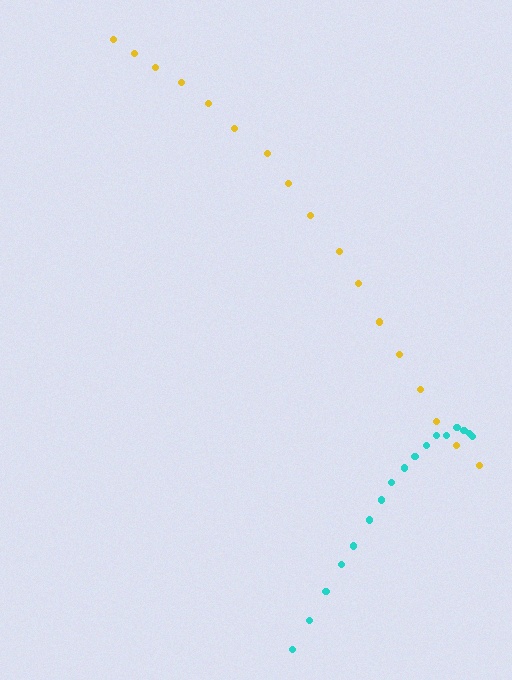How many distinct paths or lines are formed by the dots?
There are 2 distinct paths.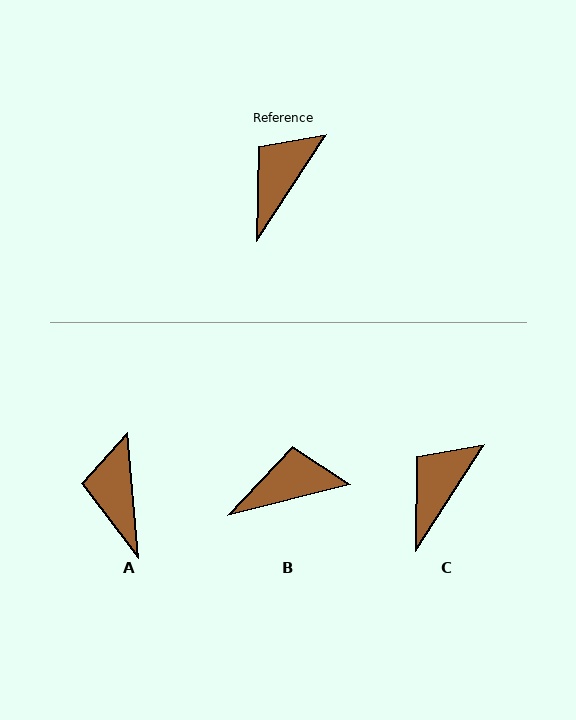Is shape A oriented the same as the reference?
No, it is off by about 38 degrees.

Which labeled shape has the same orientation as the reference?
C.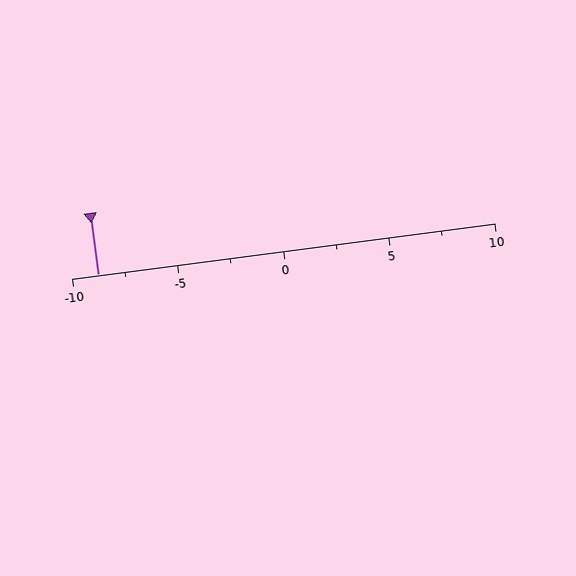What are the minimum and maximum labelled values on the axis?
The axis runs from -10 to 10.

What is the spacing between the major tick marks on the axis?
The major ticks are spaced 5 apart.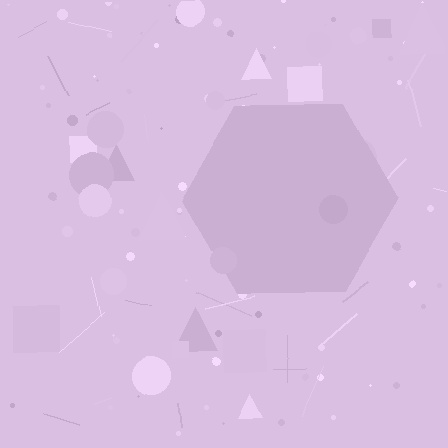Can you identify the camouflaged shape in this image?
The camouflaged shape is a hexagon.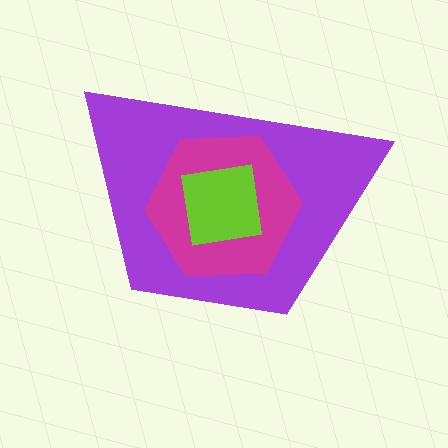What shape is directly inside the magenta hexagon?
The lime square.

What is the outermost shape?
The purple trapezoid.